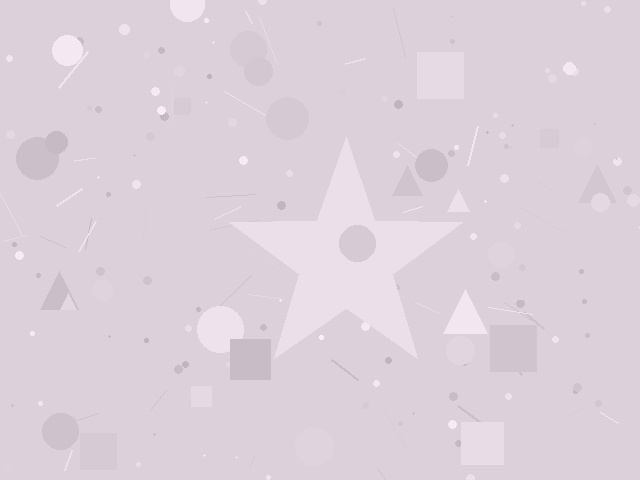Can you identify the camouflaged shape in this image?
The camouflaged shape is a star.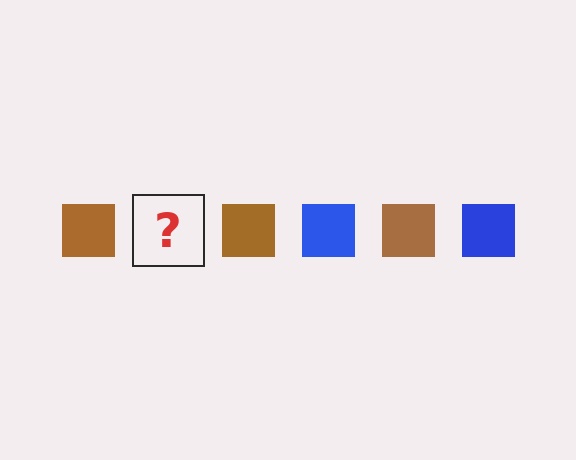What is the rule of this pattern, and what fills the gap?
The rule is that the pattern cycles through brown, blue squares. The gap should be filled with a blue square.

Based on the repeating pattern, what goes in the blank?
The blank should be a blue square.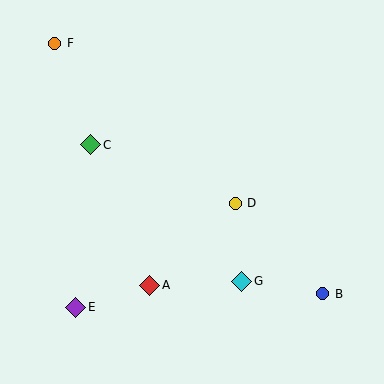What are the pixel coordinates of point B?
Point B is at (323, 294).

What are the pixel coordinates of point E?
Point E is at (76, 307).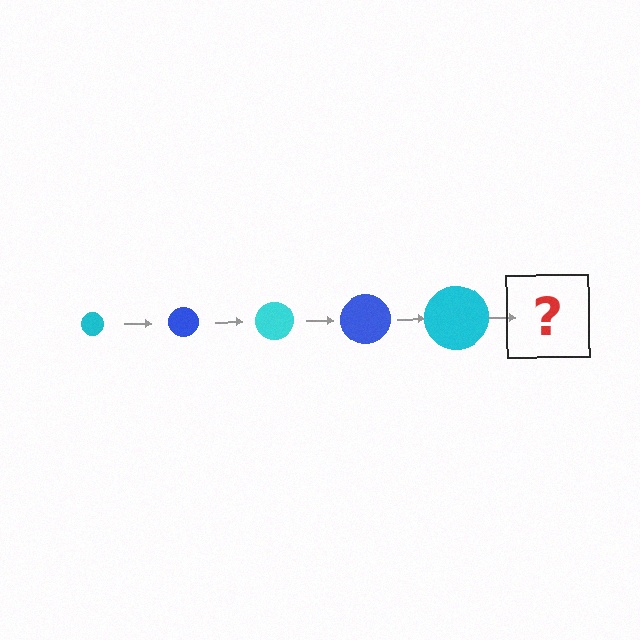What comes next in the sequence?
The next element should be a blue circle, larger than the previous one.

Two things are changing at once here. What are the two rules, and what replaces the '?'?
The two rules are that the circle grows larger each step and the color cycles through cyan and blue. The '?' should be a blue circle, larger than the previous one.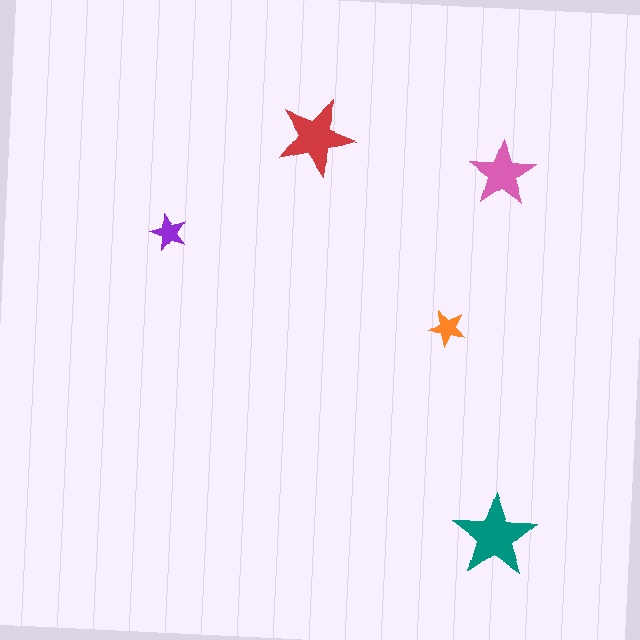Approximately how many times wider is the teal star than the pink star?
About 1.5 times wider.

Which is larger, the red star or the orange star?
The red one.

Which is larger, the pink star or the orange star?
The pink one.